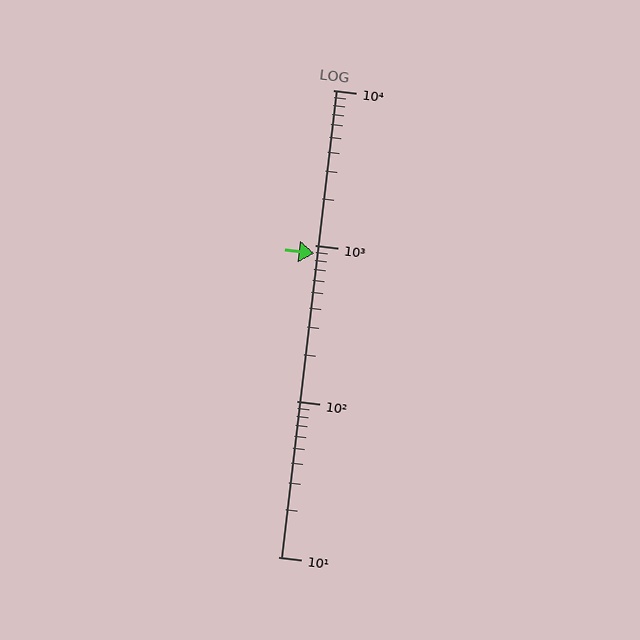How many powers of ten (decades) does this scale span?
The scale spans 3 decades, from 10 to 10000.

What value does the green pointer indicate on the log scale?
The pointer indicates approximately 890.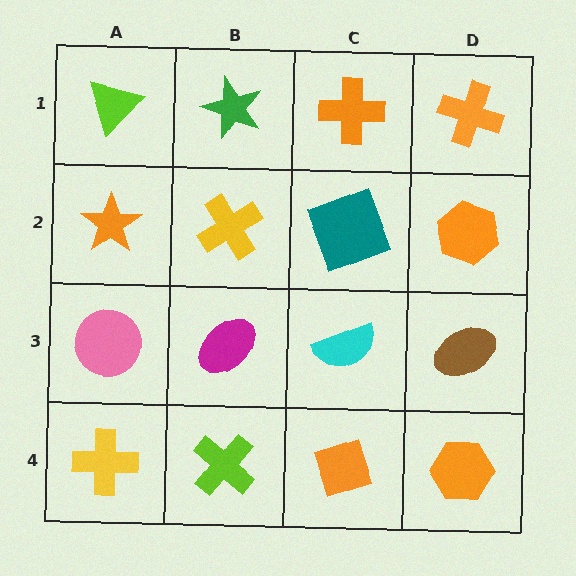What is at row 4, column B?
A lime cross.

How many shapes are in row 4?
4 shapes.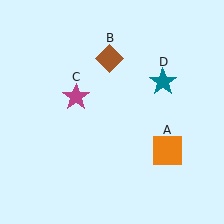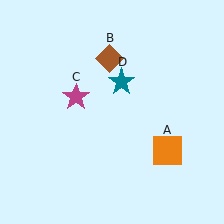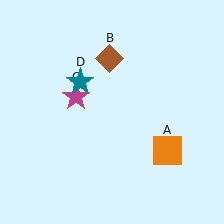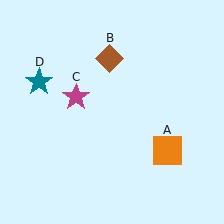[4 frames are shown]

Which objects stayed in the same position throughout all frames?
Orange square (object A) and brown diamond (object B) and magenta star (object C) remained stationary.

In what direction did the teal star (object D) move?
The teal star (object D) moved left.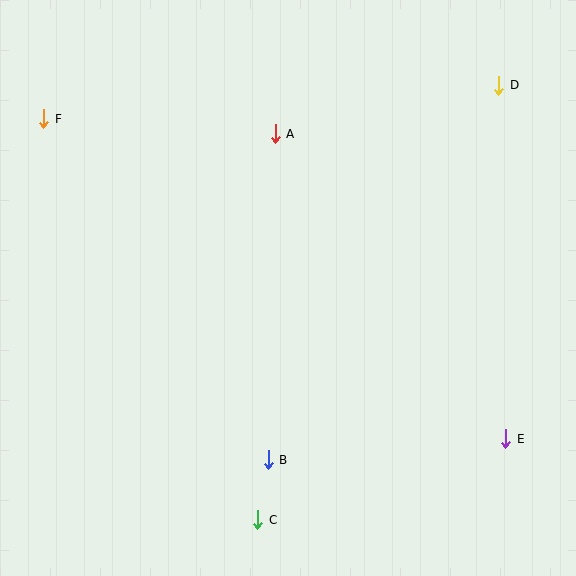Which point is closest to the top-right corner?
Point D is closest to the top-right corner.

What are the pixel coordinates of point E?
Point E is at (506, 439).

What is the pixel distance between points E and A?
The distance between E and A is 382 pixels.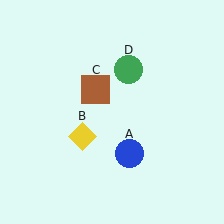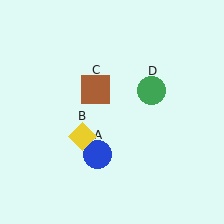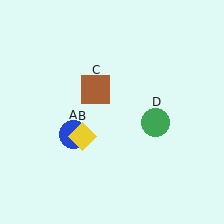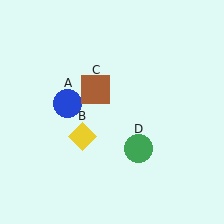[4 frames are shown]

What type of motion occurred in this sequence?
The blue circle (object A), green circle (object D) rotated clockwise around the center of the scene.